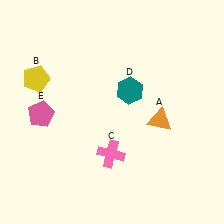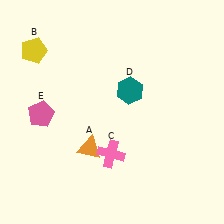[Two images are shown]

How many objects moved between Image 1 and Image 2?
2 objects moved between the two images.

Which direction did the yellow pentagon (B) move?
The yellow pentagon (B) moved up.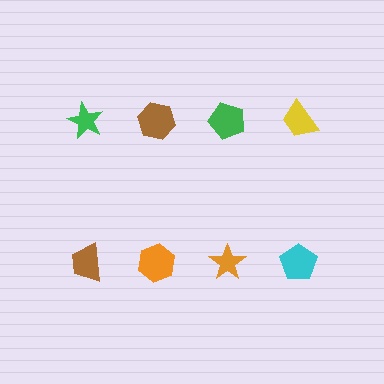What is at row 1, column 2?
A brown hexagon.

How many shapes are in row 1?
4 shapes.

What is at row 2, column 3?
An orange star.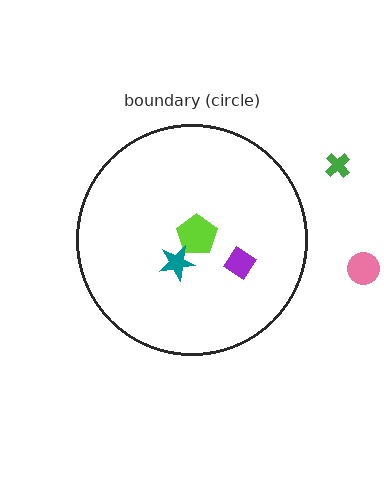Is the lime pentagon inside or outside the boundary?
Inside.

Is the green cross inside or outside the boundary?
Outside.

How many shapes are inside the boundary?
3 inside, 2 outside.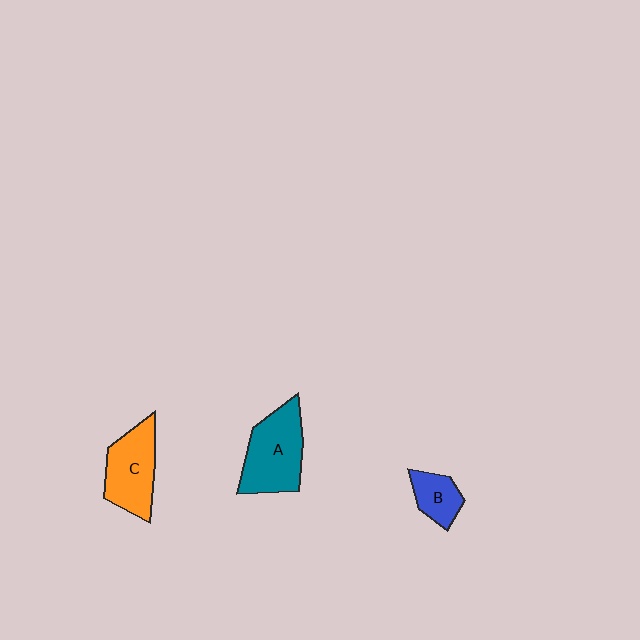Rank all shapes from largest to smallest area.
From largest to smallest: A (teal), C (orange), B (blue).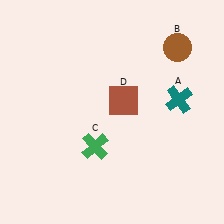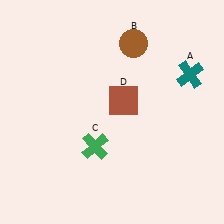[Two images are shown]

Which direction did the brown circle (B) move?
The brown circle (B) moved left.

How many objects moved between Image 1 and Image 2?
2 objects moved between the two images.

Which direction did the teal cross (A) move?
The teal cross (A) moved up.